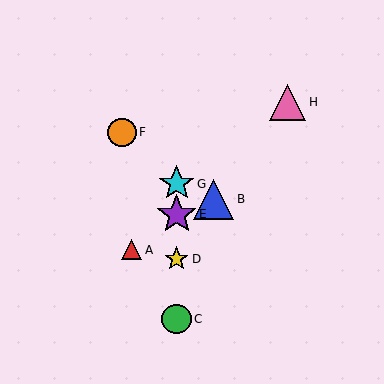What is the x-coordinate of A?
Object A is at x≈132.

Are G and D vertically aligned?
Yes, both are at x≈177.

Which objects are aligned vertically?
Objects C, D, E, G are aligned vertically.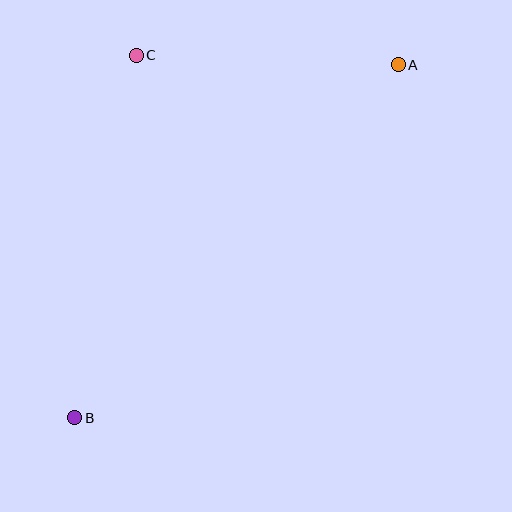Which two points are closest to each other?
Points A and C are closest to each other.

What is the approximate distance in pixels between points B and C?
The distance between B and C is approximately 368 pixels.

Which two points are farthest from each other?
Points A and B are farthest from each other.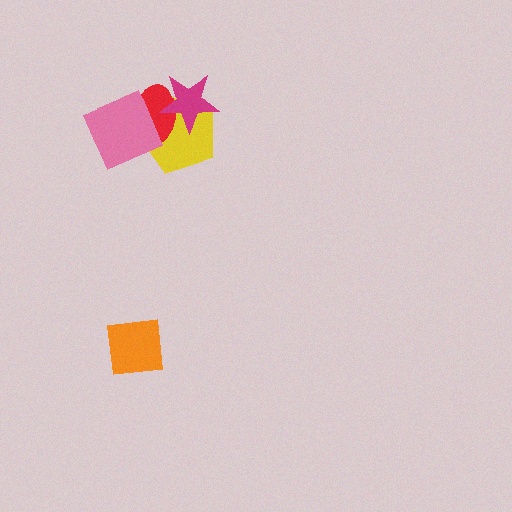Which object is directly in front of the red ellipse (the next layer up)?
The magenta star is directly in front of the red ellipse.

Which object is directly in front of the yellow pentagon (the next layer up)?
The red ellipse is directly in front of the yellow pentagon.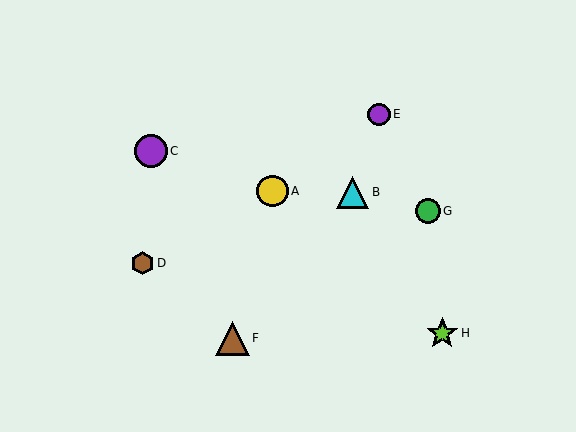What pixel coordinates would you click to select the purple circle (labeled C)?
Click at (151, 151) to select the purple circle C.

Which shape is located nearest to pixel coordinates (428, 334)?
The lime star (labeled H) at (442, 333) is nearest to that location.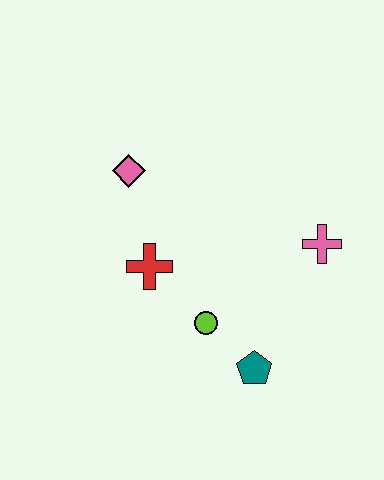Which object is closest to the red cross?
The lime circle is closest to the red cross.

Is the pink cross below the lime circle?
No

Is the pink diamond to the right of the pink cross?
No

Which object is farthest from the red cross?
The pink cross is farthest from the red cross.